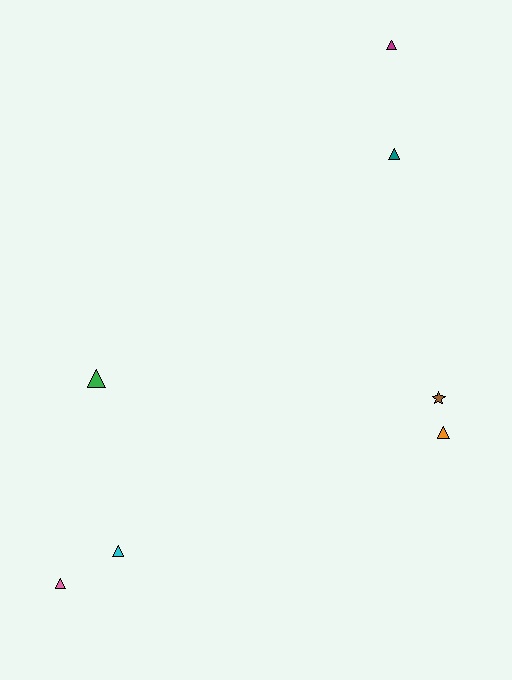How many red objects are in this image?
There are no red objects.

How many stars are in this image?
There is 1 star.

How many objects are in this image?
There are 7 objects.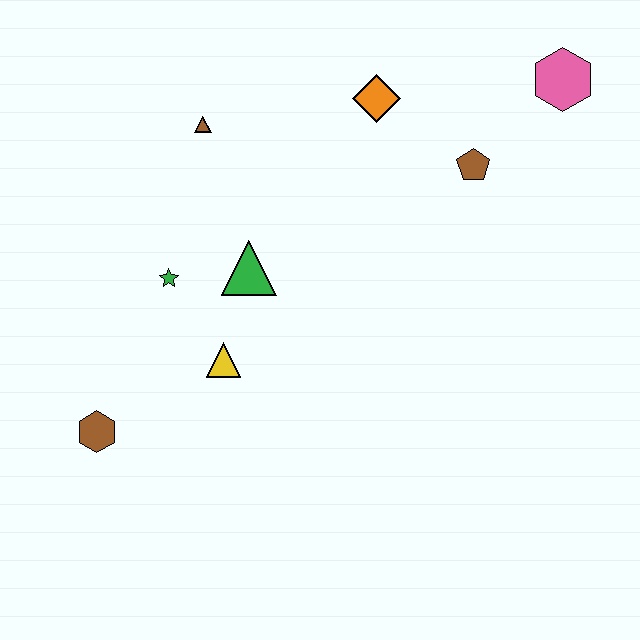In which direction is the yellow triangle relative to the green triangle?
The yellow triangle is below the green triangle.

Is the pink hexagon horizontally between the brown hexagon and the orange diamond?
No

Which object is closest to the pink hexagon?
The brown pentagon is closest to the pink hexagon.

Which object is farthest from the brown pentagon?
The brown hexagon is farthest from the brown pentagon.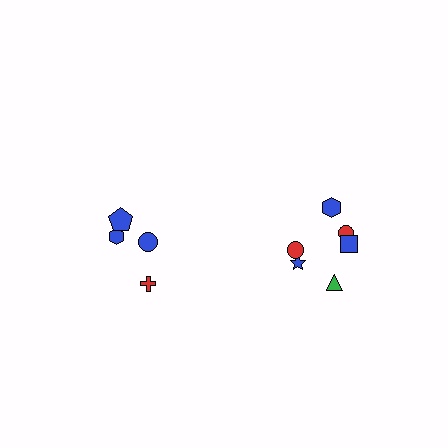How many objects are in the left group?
There are 4 objects.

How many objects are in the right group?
There are 6 objects.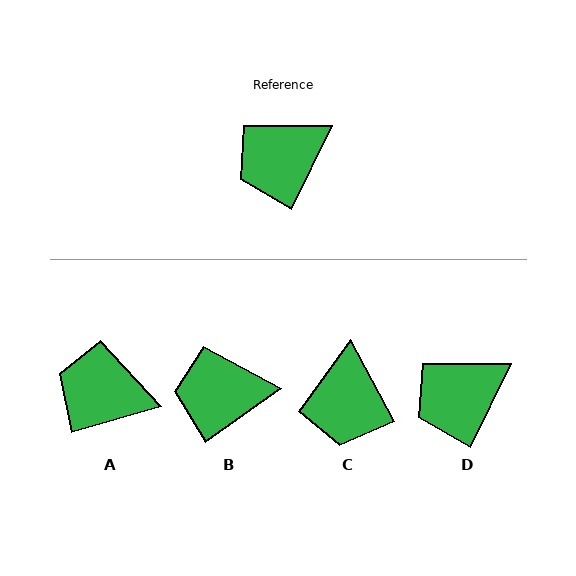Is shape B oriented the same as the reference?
No, it is off by about 29 degrees.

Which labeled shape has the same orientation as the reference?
D.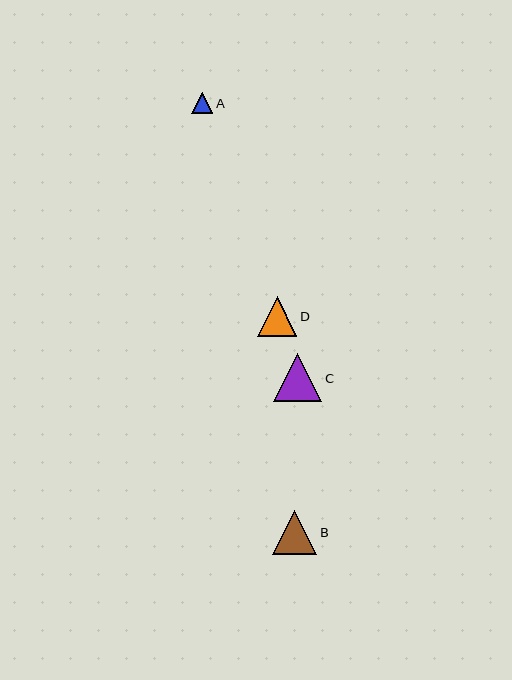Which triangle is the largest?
Triangle C is the largest with a size of approximately 48 pixels.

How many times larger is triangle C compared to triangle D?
Triangle C is approximately 1.2 times the size of triangle D.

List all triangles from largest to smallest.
From largest to smallest: C, B, D, A.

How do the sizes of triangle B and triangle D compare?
Triangle B and triangle D are approximately the same size.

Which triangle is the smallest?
Triangle A is the smallest with a size of approximately 21 pixels.